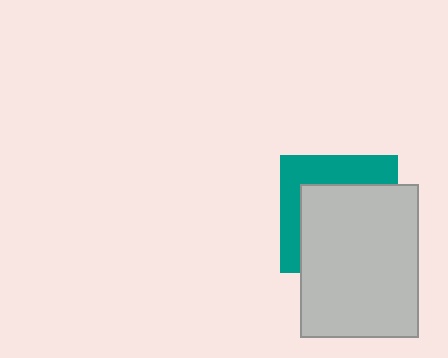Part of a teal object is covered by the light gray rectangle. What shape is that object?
It is a square.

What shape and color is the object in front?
The object in front is a light gray rectangle.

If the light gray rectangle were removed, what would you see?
You would see the complete teal square.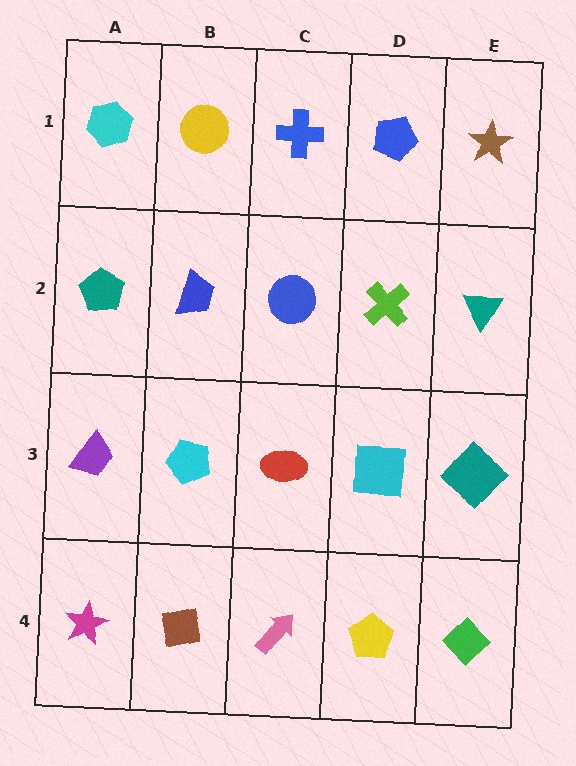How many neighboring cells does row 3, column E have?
3.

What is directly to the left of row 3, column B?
A purple trapezoid.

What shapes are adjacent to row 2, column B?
A yellow circle (row 1, column B), a cyan pentagon (row 3, column B), a teal pentagon (row 2, column A), a blue circle (row 2, column C).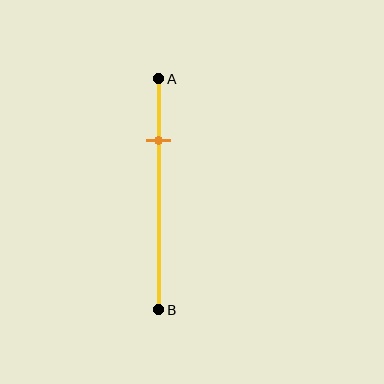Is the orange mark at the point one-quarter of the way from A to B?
Yes, the mark is approximately at the one-quarter point.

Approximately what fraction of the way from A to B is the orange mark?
The orange mark is approximately 25% of the way from A to B.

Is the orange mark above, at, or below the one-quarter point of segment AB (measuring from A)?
The orange mark is approximately at the one-quarter point of segment AB.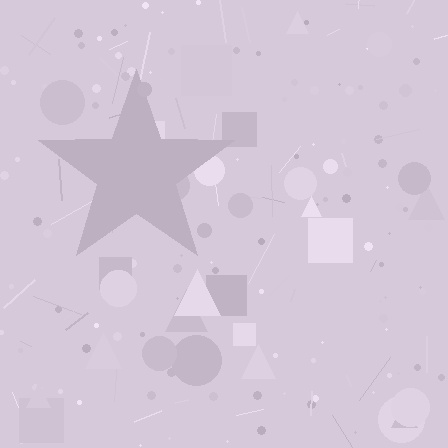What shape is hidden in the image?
A star is hidden in the image.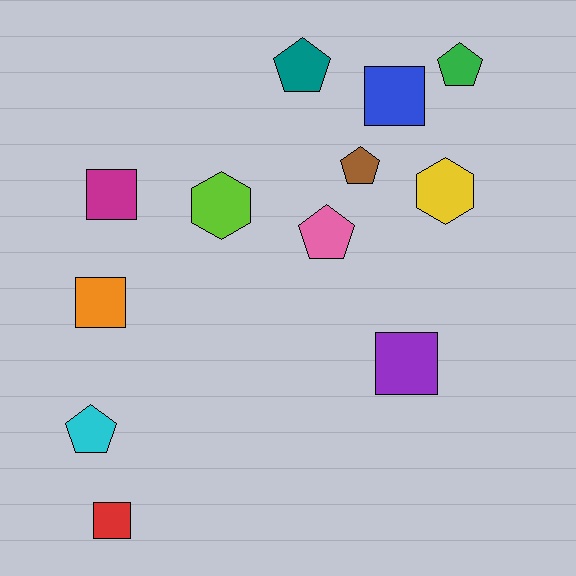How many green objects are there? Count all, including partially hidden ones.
There is 1 green object.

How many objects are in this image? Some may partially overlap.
There are 12 objects.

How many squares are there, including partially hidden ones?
There are 5 squares.